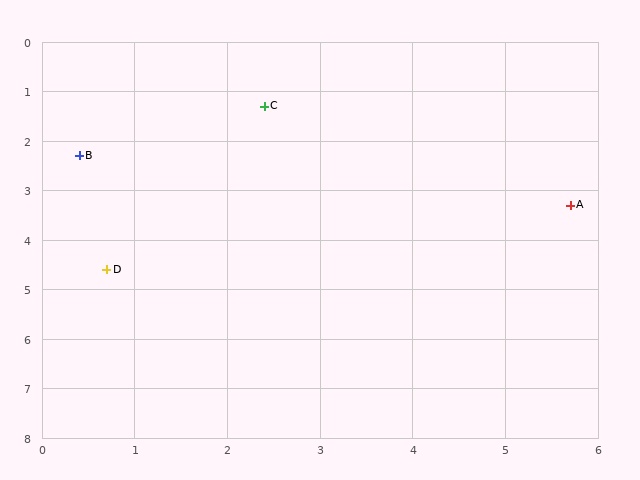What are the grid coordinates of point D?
Point D is at approximately (0.7, 4.6).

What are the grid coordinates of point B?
Point B is at approximately (0.4, 2.3).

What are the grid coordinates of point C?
Point C is at approximately (2.4, 1.3).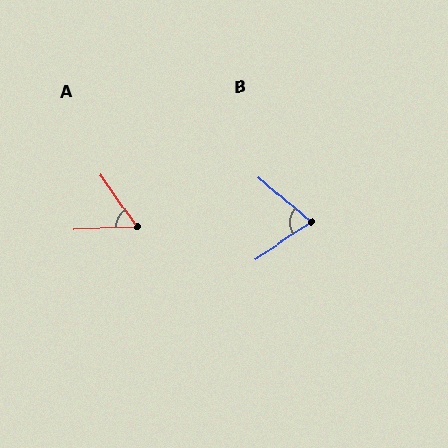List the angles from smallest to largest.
A (58°), B (74°).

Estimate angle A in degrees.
Approximately 58 degrees.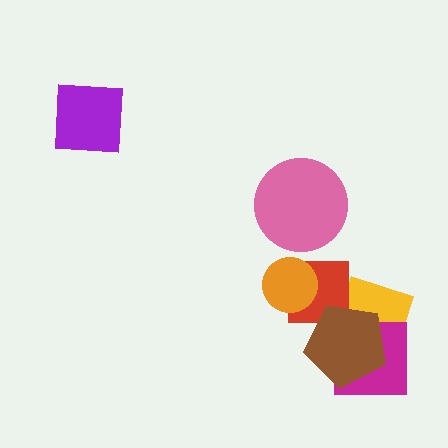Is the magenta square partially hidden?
Yes, it is partially covered by another shape.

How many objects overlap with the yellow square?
2 objects overlap with the yellow square.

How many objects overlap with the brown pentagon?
3 objects overlap with the brown pentagon.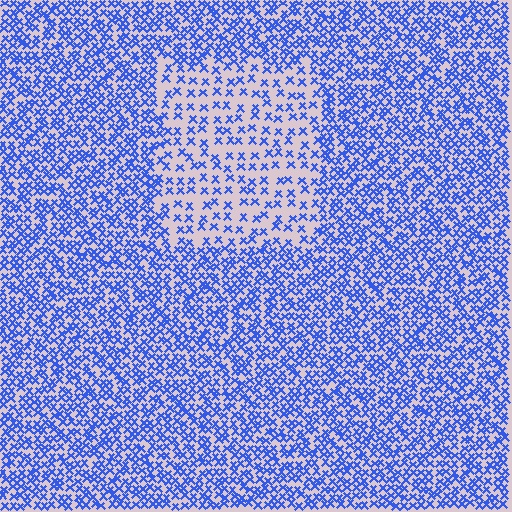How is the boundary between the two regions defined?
The boundary is defined by a change in element density (approximately 2.3x ratio). All elements are the same color, size, and shape.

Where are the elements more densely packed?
The elements are more densely packed outside the rectangle boundary.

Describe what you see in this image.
The image contains small blue elements arranged at two different densities. A rectangle-shaped region is visible where the elements are less densely packed than the surrounding area.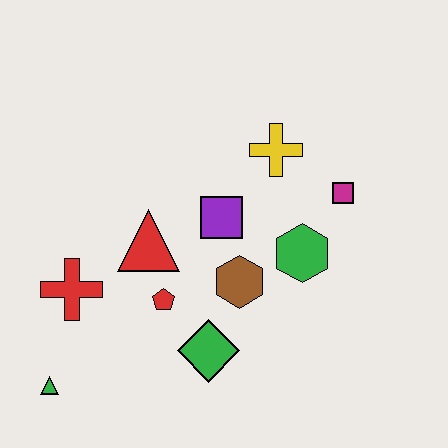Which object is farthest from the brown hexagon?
The green triangle is farthest from the brown hexagon.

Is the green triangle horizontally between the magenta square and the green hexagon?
No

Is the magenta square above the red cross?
Yes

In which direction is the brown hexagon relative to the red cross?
The brown hexagon is to the right of the red cross.